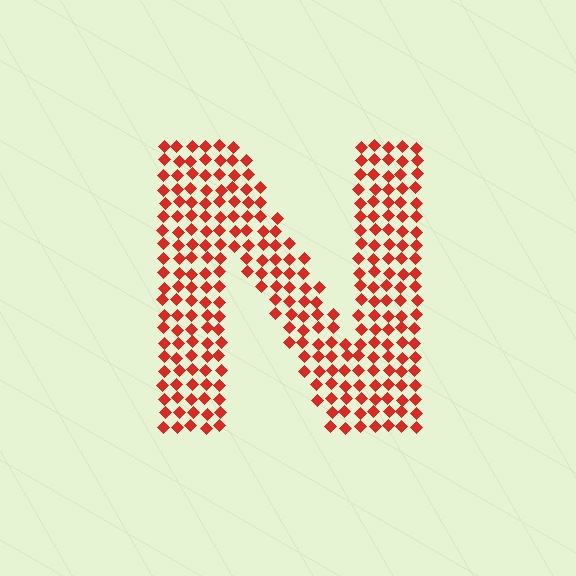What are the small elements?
The small elements are diamonds.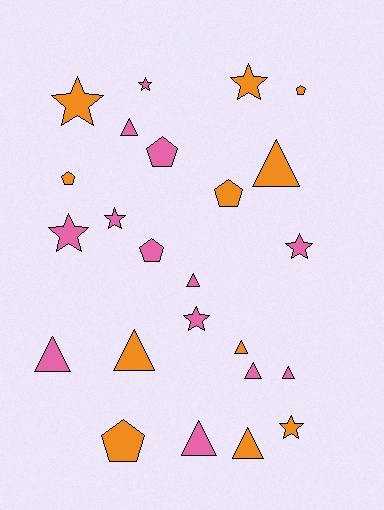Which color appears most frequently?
Pink, with 13 objects.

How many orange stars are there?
There are 3 orange stars.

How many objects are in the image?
There are 24 objects.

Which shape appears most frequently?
Triangle, with 10 objects.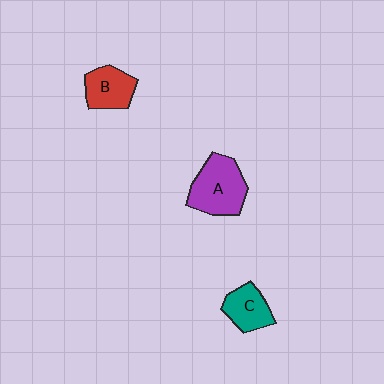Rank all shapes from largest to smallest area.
From largest to smallest: A (purple), B (red), C (teal).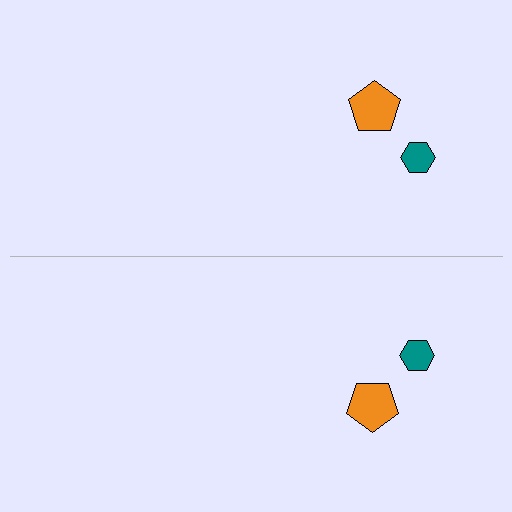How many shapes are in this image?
There are 4 shapes in this image.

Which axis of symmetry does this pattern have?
The pattern has a horizontal axis of symmetry running through the center of the image.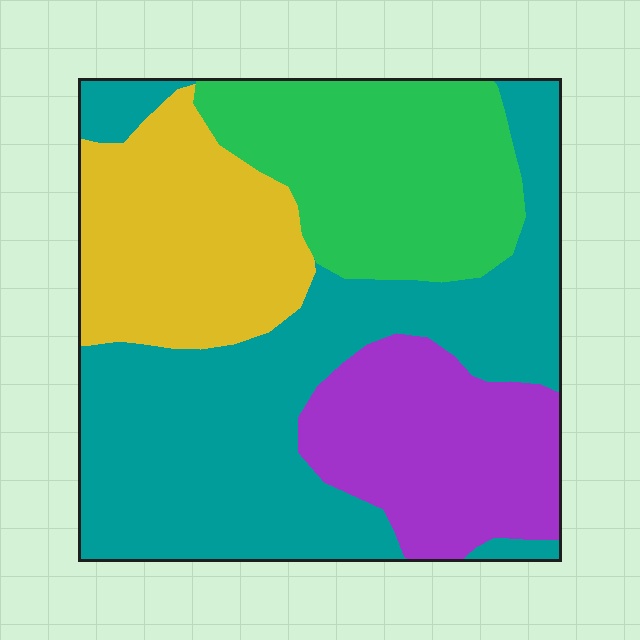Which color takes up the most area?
Teal, at roughly 40%.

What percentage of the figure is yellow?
Yellow covers about 20% of the figure.